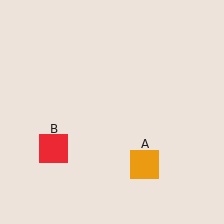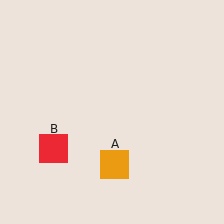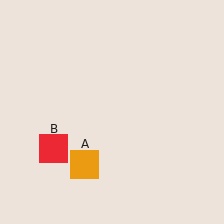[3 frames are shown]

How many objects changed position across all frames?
1 object changed position: orange square (object A).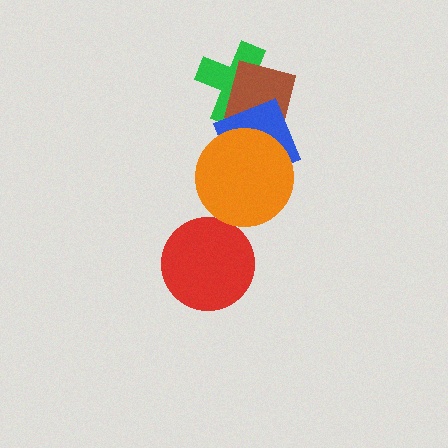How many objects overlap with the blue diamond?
3 objects overlap with the blue diamond.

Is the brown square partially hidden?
Yes, it is partially covered by another shape.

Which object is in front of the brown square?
The blue diamond is in front of the brown square.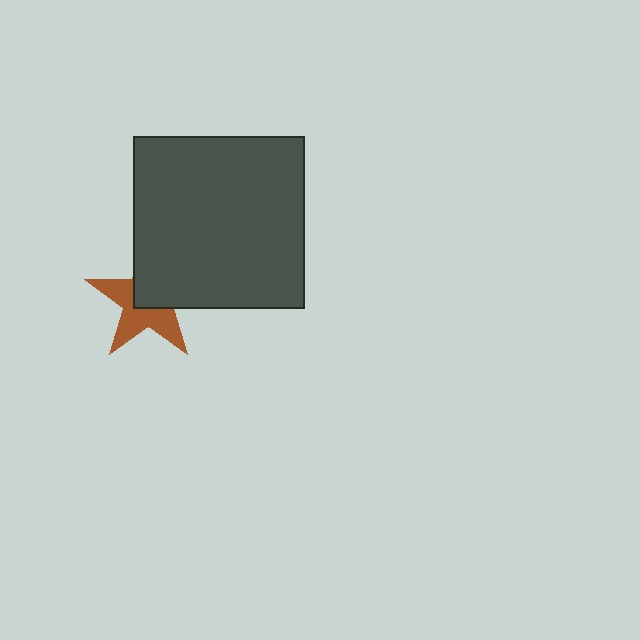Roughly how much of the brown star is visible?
About half of it is visible (roughly 52%).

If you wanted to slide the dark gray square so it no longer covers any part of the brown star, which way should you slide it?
Slide it toward the upper-right — that is the most direct way to separate the two shapes.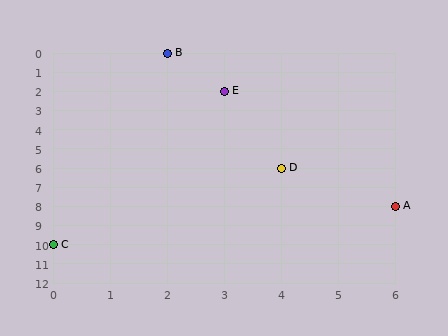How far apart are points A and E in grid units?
Points A and E are 3 columns and 6 rows apart (about 6.7 grid units diagonally).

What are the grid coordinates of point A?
Point A is at grid coordinates (6, 8).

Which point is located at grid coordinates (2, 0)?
Point B is at (2, 0).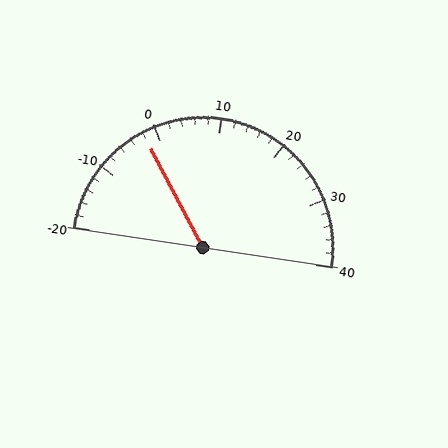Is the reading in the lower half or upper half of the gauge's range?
The reading is in the lower half of the range (-20 to 40).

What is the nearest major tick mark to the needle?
The nearest major tick mark is 0.